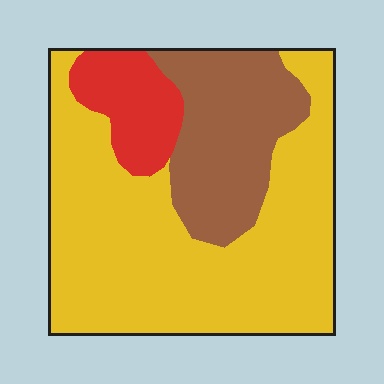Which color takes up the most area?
Yellow, at roughly 65%.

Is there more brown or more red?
Brown.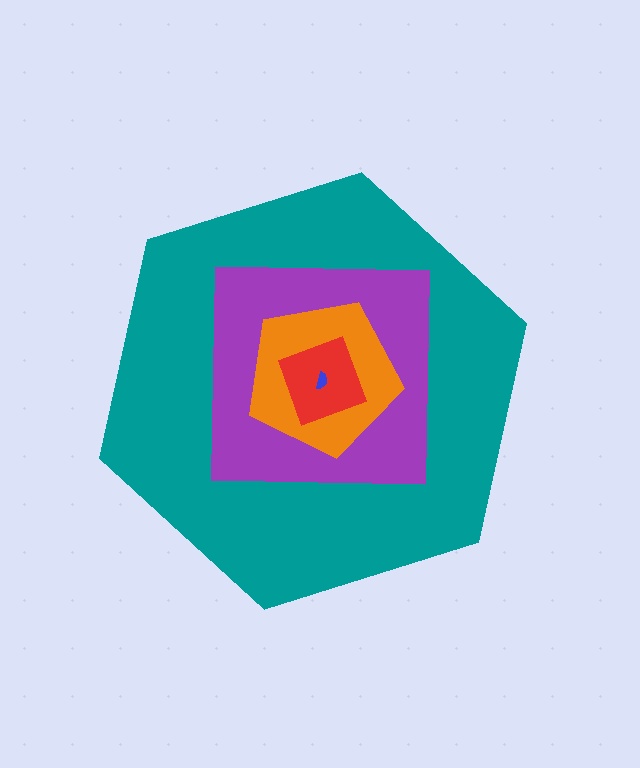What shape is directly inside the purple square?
The orange pentagon.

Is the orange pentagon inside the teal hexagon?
Yes.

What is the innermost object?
The blue semicircle.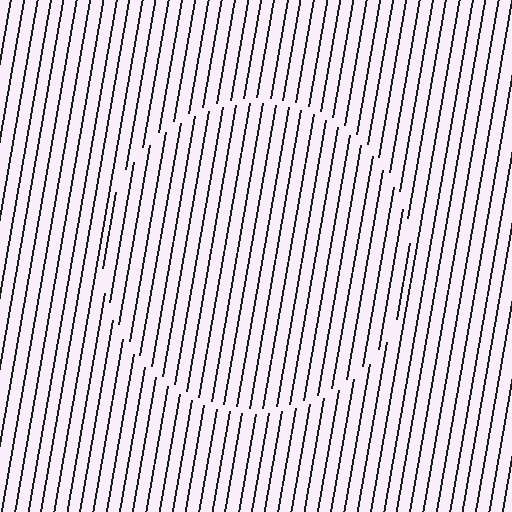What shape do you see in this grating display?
An illusory circle. The interior of the shape contains the same grating, shifted by half a period — the contour is defined by the phase discontinuity where line-ends from the inner and outer gratings abut.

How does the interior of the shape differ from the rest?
The interior of the shape contains the same grating, shifted by half a period — the contour is defined by the phase discontinuity where line-ends from the inner and outer gratings abut.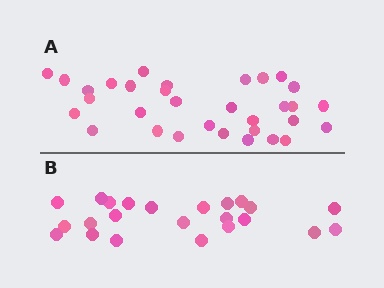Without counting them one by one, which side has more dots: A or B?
Region A (the top region) has more dots.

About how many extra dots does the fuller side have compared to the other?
Region A has roughly 8 or so more dots than region B.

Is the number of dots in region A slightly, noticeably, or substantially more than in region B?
Region A has noticeably more, but not dramatically so. The ratio is roughly 1.4 to 1.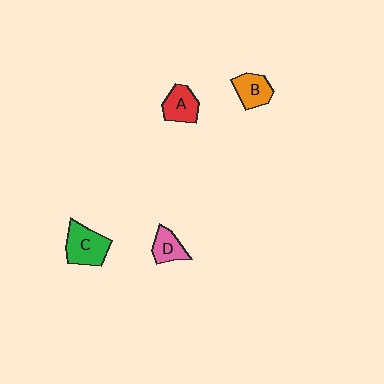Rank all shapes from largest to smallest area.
From largest to smallest: C (green), A (red), B (orange), D (pink).